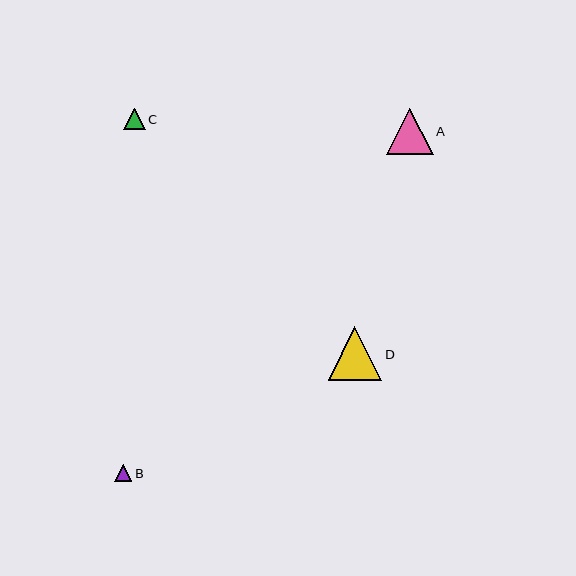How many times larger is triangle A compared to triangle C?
Triangle A is approximately 2.2 times the size of triangle C.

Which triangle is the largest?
Triangle D is the largest with a size of approximately 53 pixels.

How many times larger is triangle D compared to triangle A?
Triangle D is approximately 1.1 times the size of triangle A.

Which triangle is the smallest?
Triangle B is the smallest with a size of approximately 17 pixels.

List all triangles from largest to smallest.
From largest to smallest: D, A, C, B.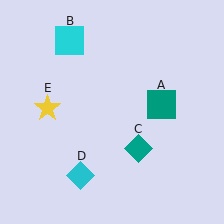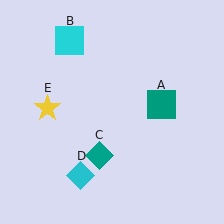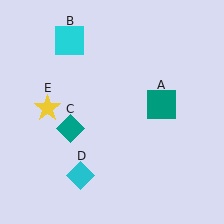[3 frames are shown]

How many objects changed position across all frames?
1 object changed position: teal diamond (object C).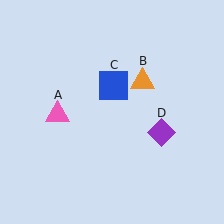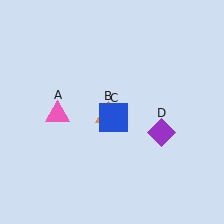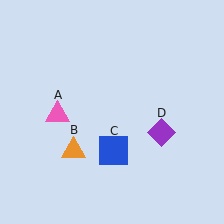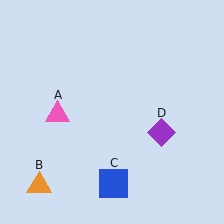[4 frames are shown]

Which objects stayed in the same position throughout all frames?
Pink triangle (object A) and purple diamond (object D) remained stationary.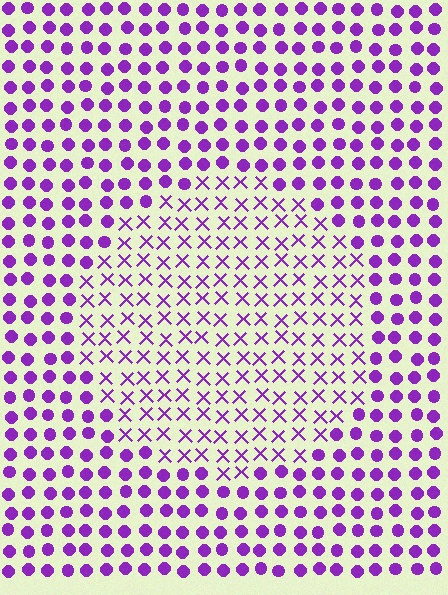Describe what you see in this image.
The image is filled with small purple elements arranged in a uniform grid. A circle-shaped region contains X marks, while the surrounding area contains circles. The boundary is defined purely by the change in element shape.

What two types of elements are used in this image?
The image uses X marks inside the circle region and circles outside it.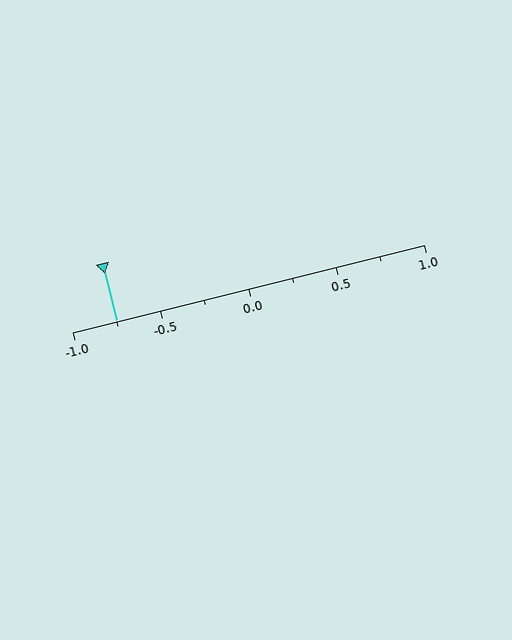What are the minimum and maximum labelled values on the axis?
The axis runs from -1.0 to 1.0.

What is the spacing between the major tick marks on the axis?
The major ticks are spaced 0.5 apart.